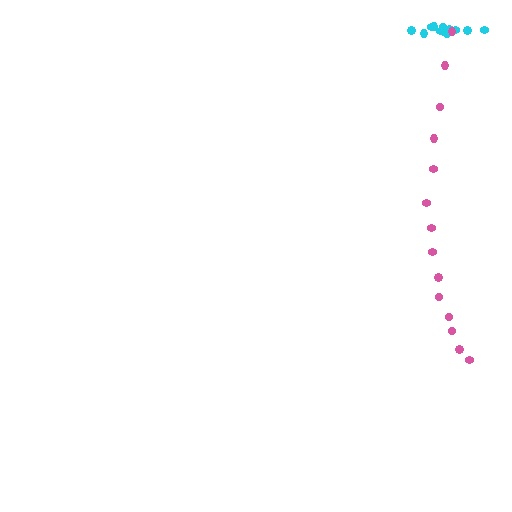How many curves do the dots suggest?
There are 2 distinct paths.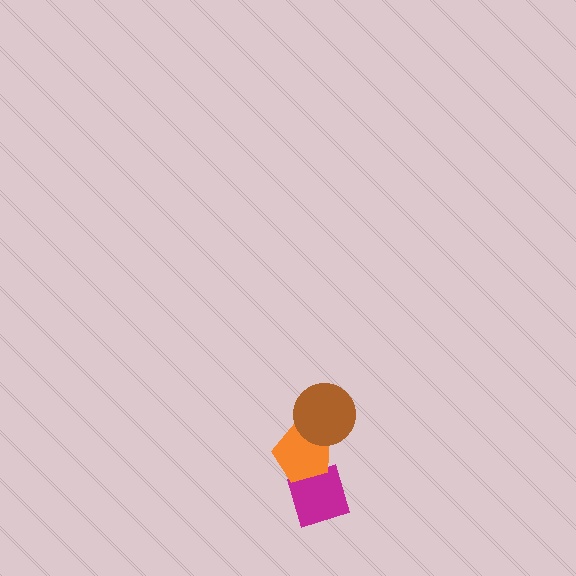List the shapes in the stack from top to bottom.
From top to bottom: the brown circle, the orange pentagon, the magenta diamond.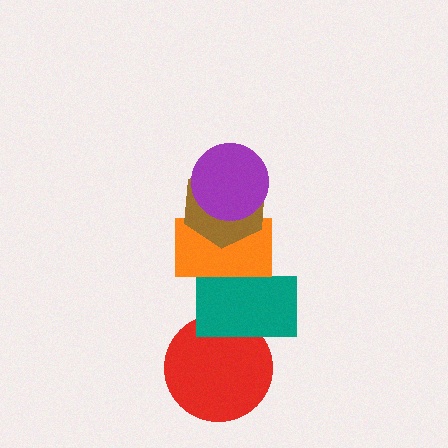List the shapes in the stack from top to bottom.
From top to bottom: the purple circle, the brown hexagon, the orange rectangle, the teal rectangle, the red circle.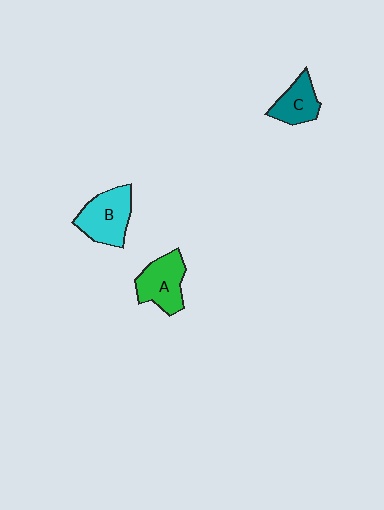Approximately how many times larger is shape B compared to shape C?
Approximately 1.5 times.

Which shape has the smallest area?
Shape C (teal).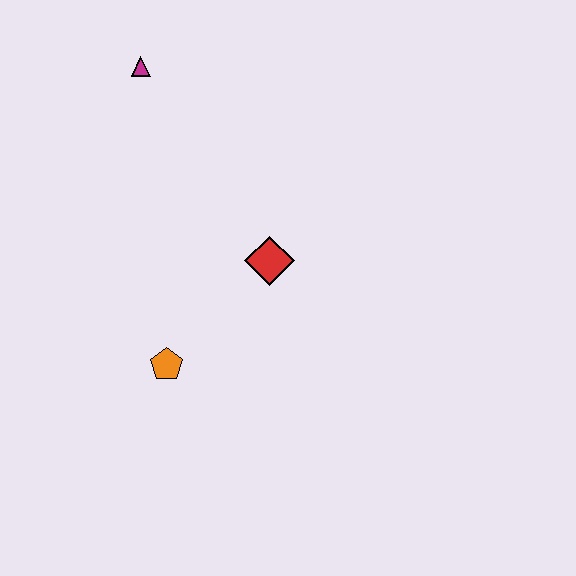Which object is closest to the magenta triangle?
The red diamond is closest to the magenta triangle.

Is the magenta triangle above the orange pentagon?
Yes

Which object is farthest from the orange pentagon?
The magenta triangle is farthest from the orange pentagon.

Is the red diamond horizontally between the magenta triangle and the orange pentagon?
No